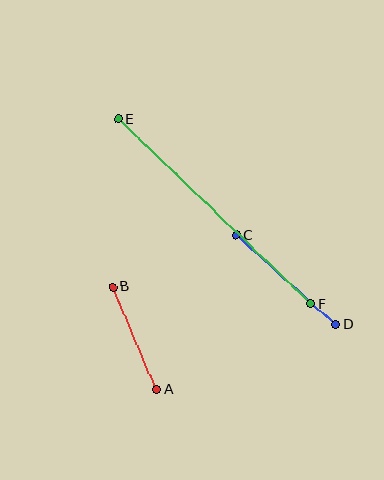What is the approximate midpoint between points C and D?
The midpoint is at approximately (286, 280) pixels.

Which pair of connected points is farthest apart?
Points E and F are farthest apart.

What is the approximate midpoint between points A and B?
The midpoint is at approximately (135, 338) pixels.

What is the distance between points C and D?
The distance is approximately 133 pixels.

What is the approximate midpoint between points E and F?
The midpoint is at approximately (215, 212) pixels.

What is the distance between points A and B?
The distance is approximately 111 pixels.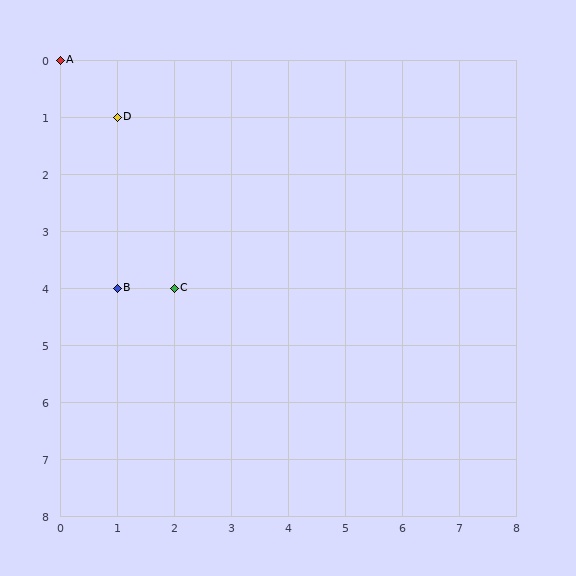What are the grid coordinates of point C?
Point C is at grid coordinates (2, 4).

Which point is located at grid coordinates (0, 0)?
Point A is at (0, 0).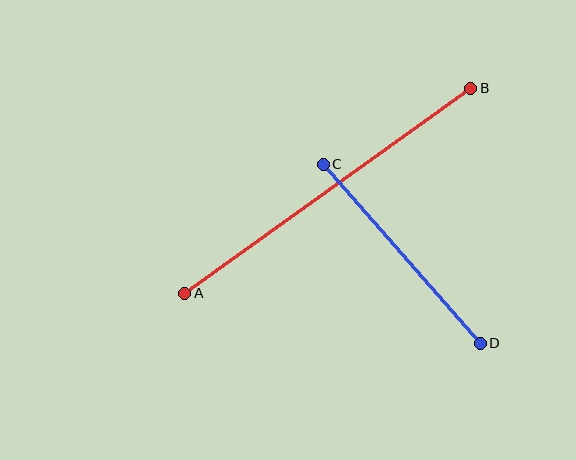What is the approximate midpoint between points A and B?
The midpoint is at approximately (328, 191) pixels.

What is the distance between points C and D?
The distance is approximately 238 pixels.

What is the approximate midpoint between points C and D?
The midpoint is at approximately (402, 254) pixels.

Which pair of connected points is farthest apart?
Points A and B are farthest apart.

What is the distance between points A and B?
The distance is approximately 352 pixels.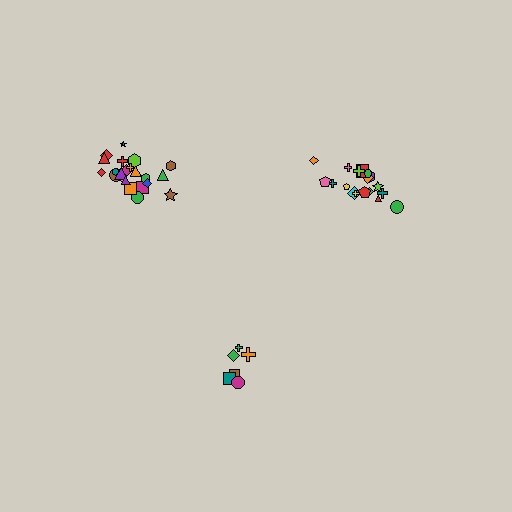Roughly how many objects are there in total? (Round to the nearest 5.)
Roughly 45 objects in total.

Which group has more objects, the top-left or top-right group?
The top-left group.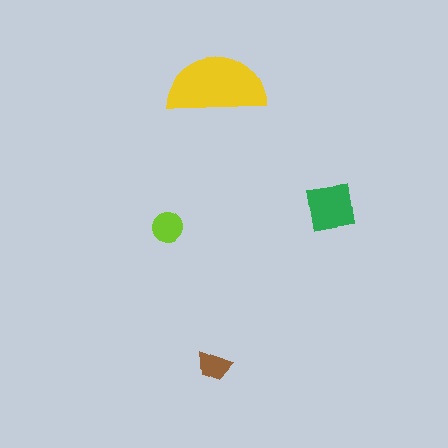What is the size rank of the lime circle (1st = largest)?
3rd.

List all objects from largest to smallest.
The yellow semicircle, the green square, the lime circle, the brown trapezoid.